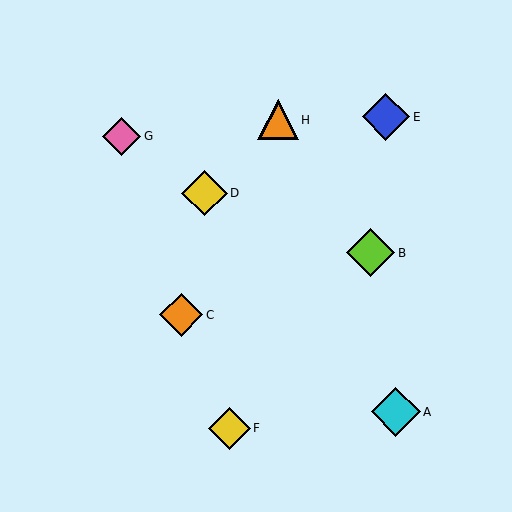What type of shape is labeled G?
Shape G is a pink diamond.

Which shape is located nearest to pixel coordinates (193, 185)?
The yellow diamond (labeled D) at (205, 193) is nearest to that location.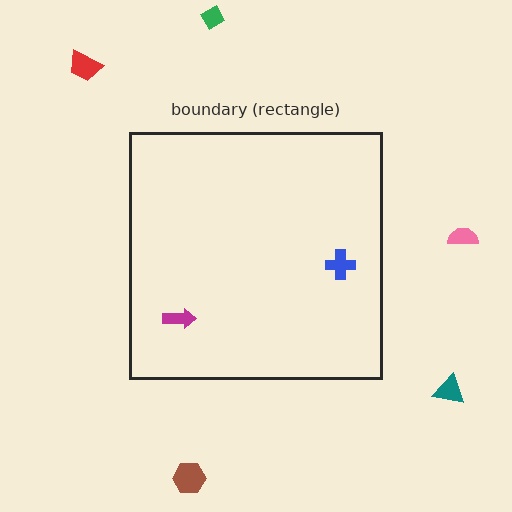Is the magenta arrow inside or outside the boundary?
Inside.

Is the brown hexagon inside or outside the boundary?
Outside.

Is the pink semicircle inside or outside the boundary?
Outside.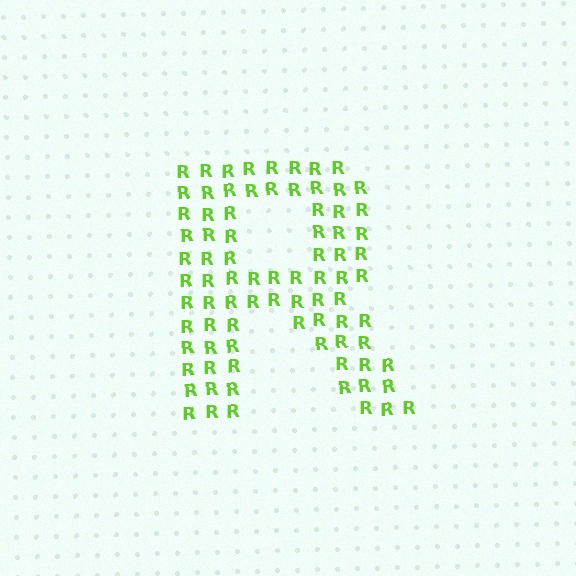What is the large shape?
The large shape is the letter R.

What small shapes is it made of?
It is made of small letter R's.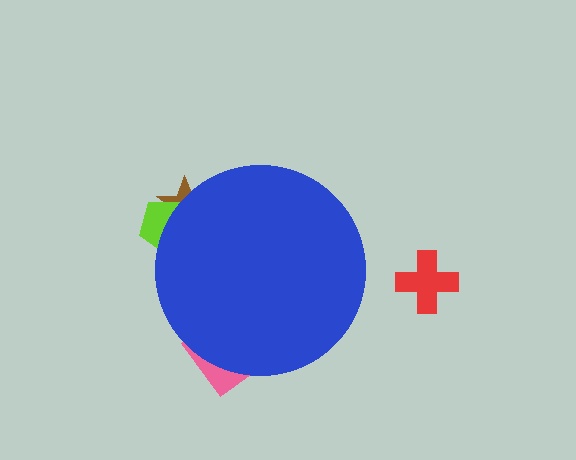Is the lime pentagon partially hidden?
Yes, the lime pentagon is partially hidden behind the blue circle.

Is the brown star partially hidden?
Yes, the brown star is partially hidden behind the blue circle.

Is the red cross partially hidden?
No, the red cross is fully visible.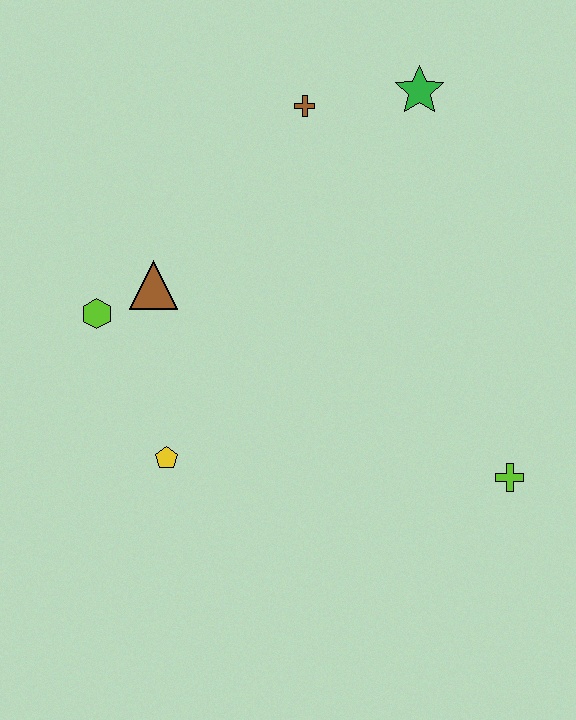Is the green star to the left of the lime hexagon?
No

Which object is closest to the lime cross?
The yellow pentagon is closest to the lime cross.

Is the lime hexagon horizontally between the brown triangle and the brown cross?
No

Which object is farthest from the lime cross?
The lime hexagon is farthest from the lime cross.